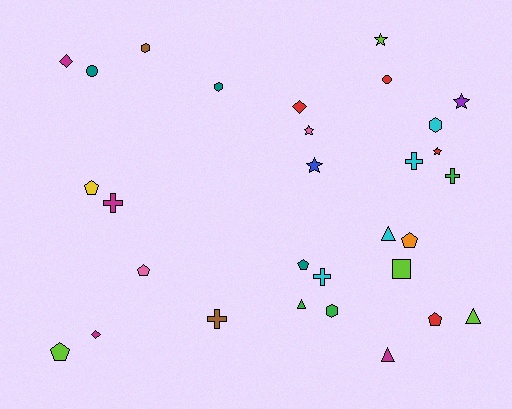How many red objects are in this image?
There are 4 red objects.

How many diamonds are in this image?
There are 3 diamonds.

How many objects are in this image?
There are 30 objects.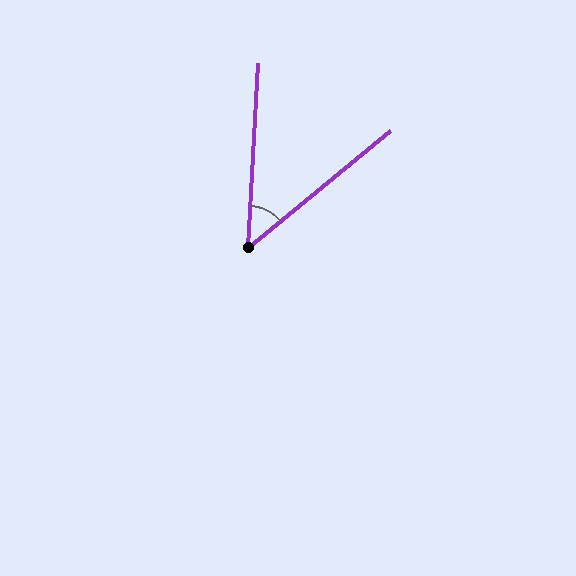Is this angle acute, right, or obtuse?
It is acute.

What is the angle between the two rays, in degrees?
Approximately 47 degrees.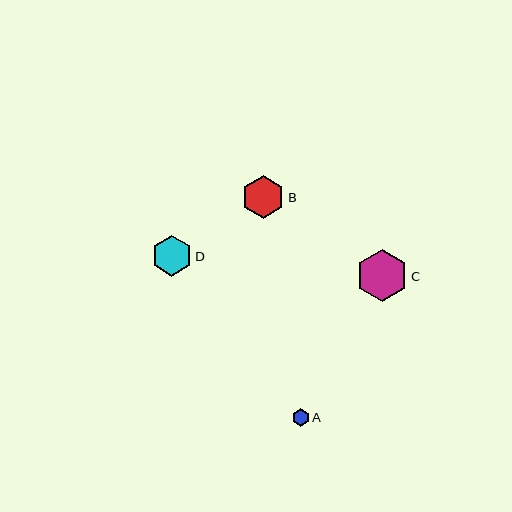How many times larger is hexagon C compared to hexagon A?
Hexagon C is approximately 3.0 times the size of hexagon A.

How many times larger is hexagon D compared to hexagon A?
Hexagon D is approximately 2.4 times the size of hexagon A.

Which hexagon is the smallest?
Hexagon A is the smallest with a size of approximately 17 pixels.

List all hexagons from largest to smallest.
From largest to smallest: C, B, D, A.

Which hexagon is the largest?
Hexagon C is the largest with a size of approximately 52 pixels.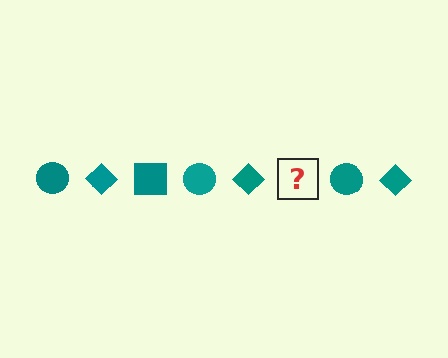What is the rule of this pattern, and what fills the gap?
The rule is that the pattern cycles through circle, diamond, square shapes in teal. The gap should be filled with a teal square.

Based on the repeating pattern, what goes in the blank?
The blank should be a teal square.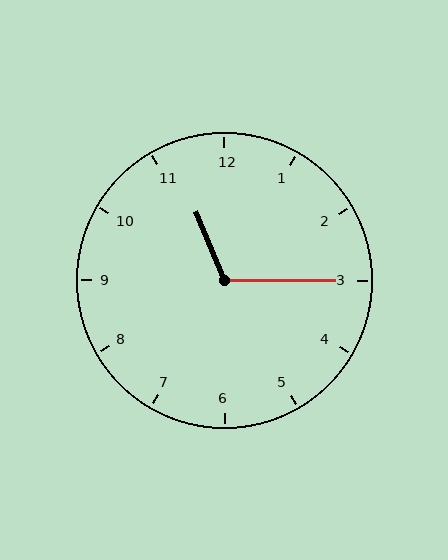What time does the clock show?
11:15.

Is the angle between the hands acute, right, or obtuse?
It is obtuse.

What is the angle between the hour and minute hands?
Approximately 112 degrees.